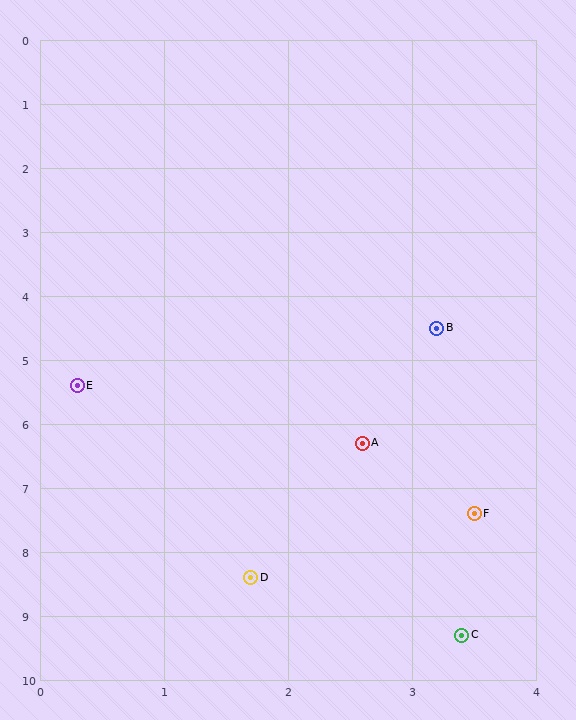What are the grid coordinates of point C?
Point C is at approximately (3.4, 9.3).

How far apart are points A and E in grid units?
Points A and E are about 2.5 grid units apart.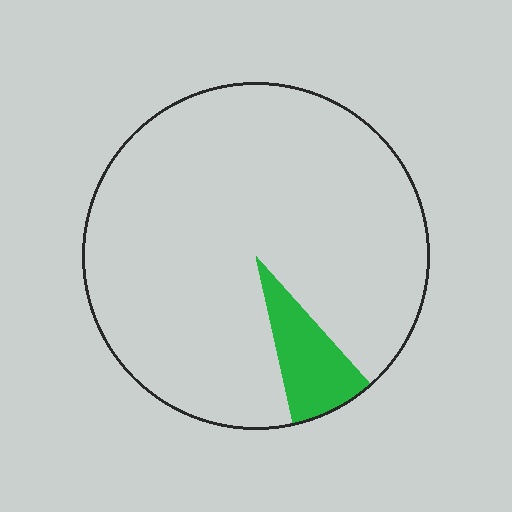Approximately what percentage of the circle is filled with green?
Approximately 10%.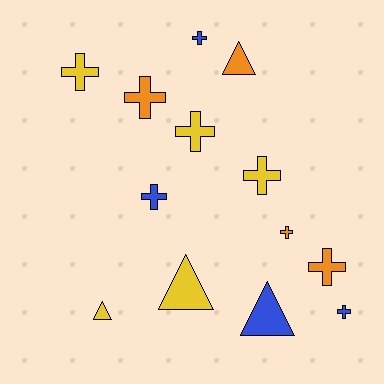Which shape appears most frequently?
Cross, with 9 objects.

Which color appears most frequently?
Yellow, with 5 objects.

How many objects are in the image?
There are 13 objects.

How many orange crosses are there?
There are 3 orange crosses.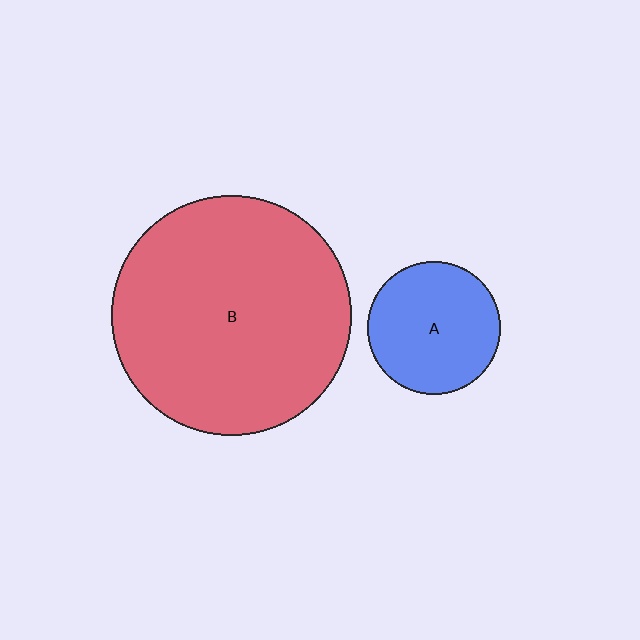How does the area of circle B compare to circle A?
Approximately 3.3 times.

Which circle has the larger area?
Circle B (red).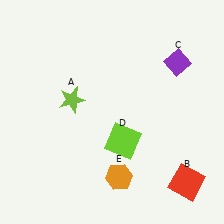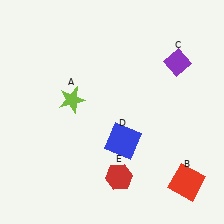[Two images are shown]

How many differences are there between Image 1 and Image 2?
There are 2 differences between the two images.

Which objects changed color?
D changed from lime to blue. E changed from orange to red.